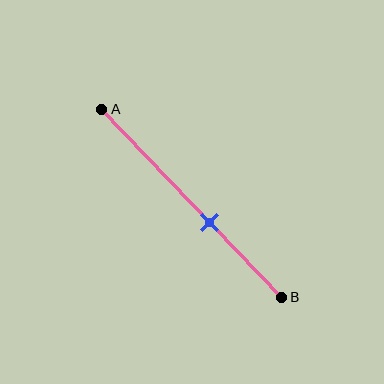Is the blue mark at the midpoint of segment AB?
No, the mark is at about 60% from A, not at the 50% midpoint.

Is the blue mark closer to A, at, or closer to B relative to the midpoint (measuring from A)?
The blue mark is closer to point B than the midpoint of segment AB.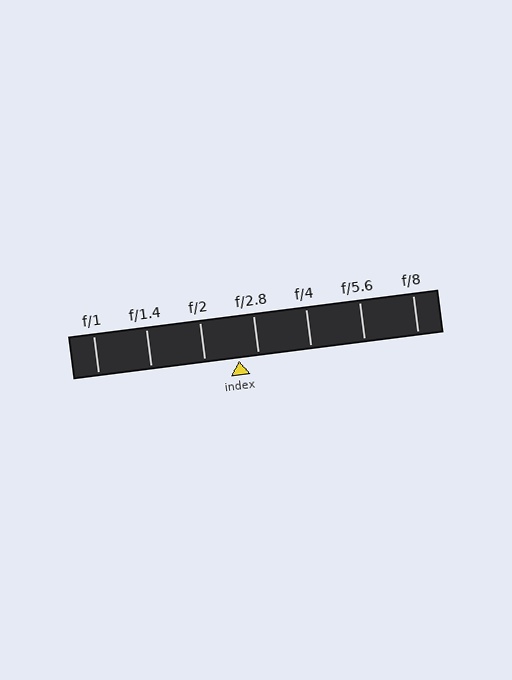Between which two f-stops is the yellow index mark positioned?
The index mark is between f/2 and f/2.8.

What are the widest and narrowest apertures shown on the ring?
The widest aperture shown is f/1 and the narrowest is f/8.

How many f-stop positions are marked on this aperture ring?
There are 7 f-stop positions marked.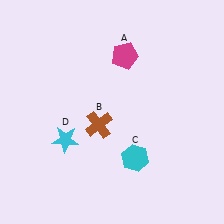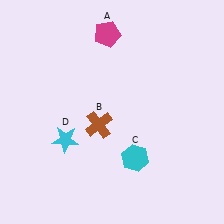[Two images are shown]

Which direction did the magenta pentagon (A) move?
The magenta pentagon (A) moved up.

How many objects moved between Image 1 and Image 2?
1 object moved between the two images.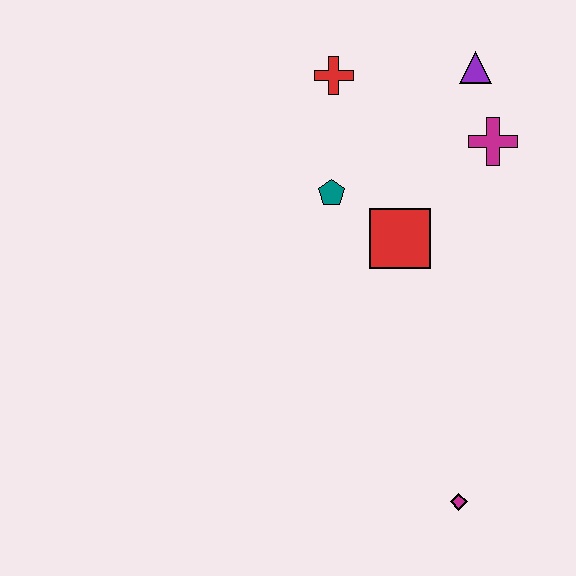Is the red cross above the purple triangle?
No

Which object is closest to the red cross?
The teal pentagon is closest to the red cross.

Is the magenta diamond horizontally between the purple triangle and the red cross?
Yes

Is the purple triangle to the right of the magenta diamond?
Yes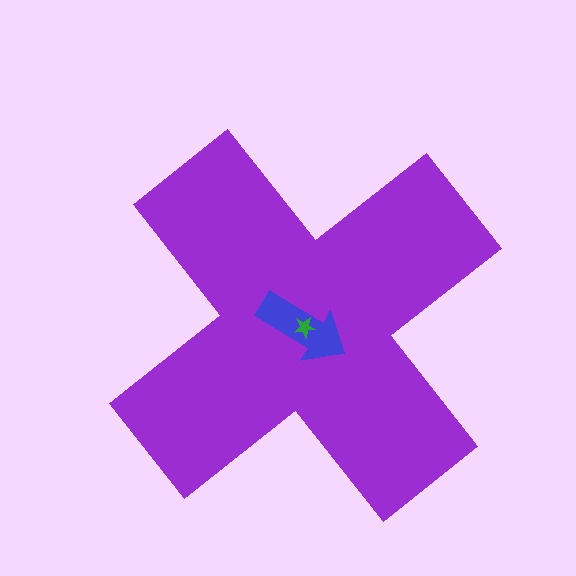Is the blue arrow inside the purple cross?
Yes.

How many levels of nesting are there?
3.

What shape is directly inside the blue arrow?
The green star.